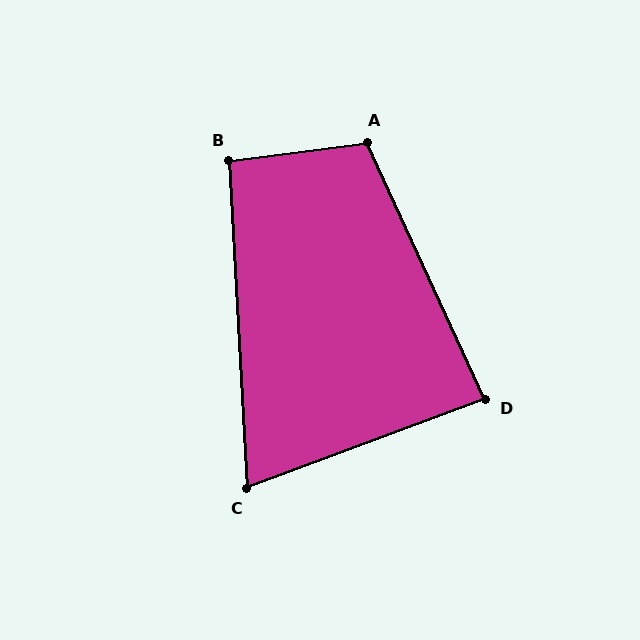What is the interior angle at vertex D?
Approximately 86 degrees (approximately right).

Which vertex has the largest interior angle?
A, at approximately 107 degrees.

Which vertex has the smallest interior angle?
C, at approximately 73 degrees.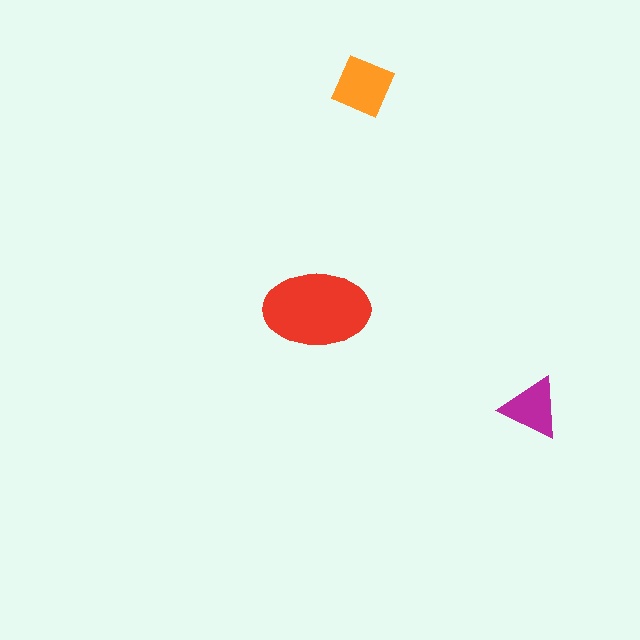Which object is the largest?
The red ellipse.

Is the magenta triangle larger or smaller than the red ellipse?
Smaller.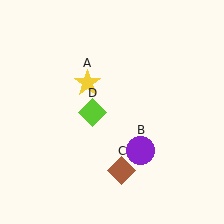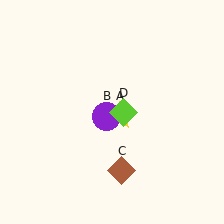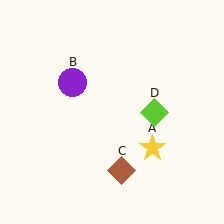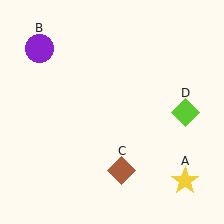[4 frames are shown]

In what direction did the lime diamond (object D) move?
The lime diamond (object D) moved right.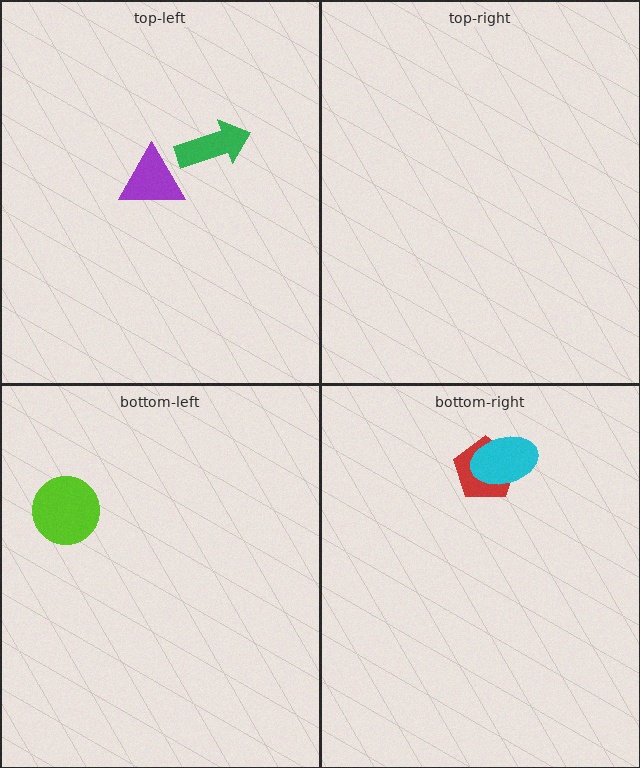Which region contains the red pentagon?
The bottom-right region.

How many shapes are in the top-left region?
2.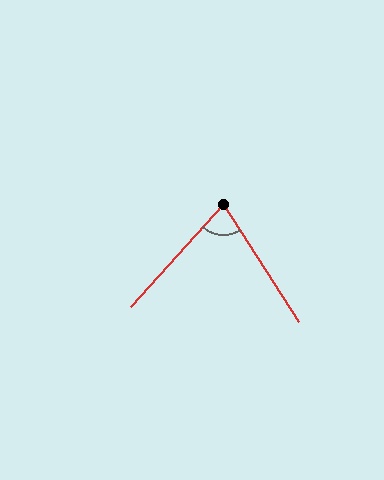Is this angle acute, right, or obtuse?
It is acute.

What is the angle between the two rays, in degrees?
Approximately 75 degrees.